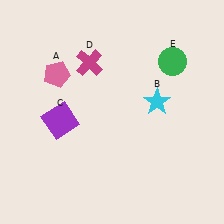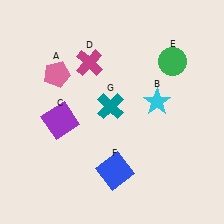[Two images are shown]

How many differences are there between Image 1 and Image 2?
There are 2 differences between the two images.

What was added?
A blue square (F), a teal cross (G) were added in Image 2.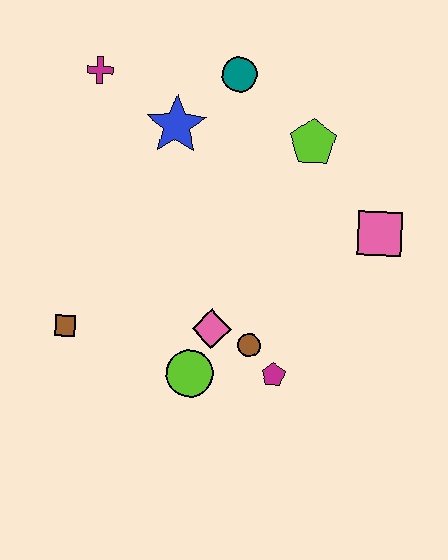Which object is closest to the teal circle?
The blue star is closest to the teal circle.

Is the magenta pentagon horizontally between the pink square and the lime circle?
Yes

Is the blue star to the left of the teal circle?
Yes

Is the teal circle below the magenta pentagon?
No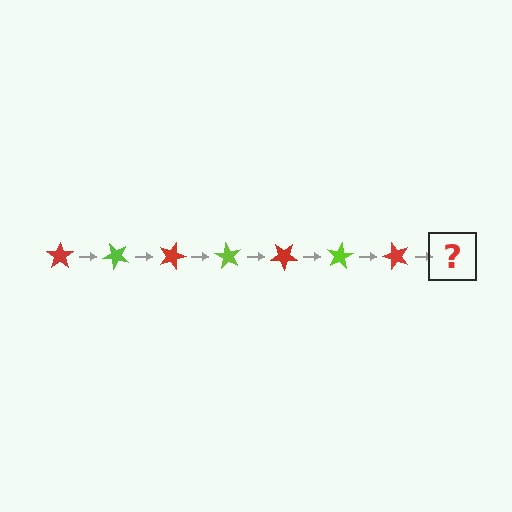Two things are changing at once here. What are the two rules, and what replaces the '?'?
The two rules are that it rotates 45 degrees each step and the color cycles through red and lime. The '?' should be a lime star, rotated 315 degrees from the start.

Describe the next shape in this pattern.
It should be a lime star, rotated 315 degrees from the start.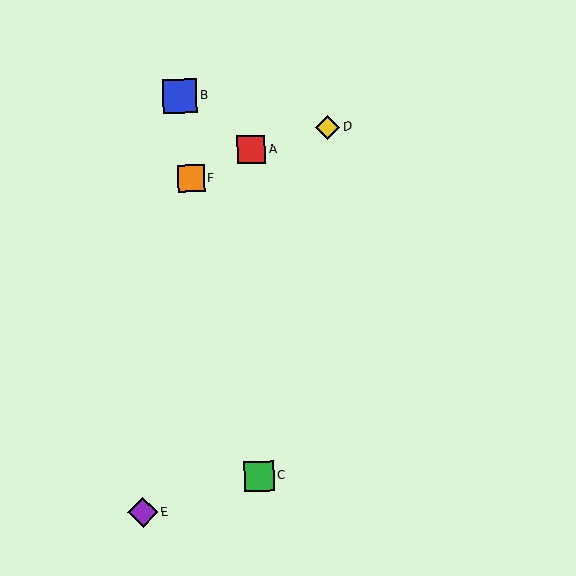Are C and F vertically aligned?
No, C is at x≈259 and F is at x≈191.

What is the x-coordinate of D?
Object D is at x≈328.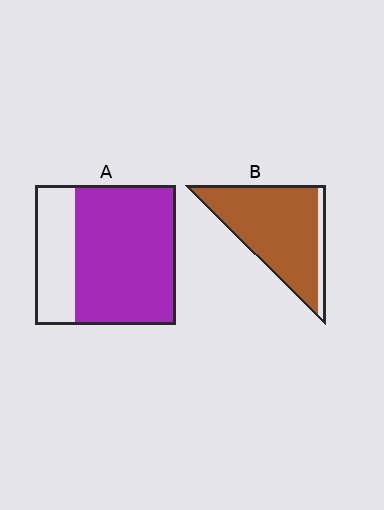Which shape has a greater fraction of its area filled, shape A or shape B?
Shape B.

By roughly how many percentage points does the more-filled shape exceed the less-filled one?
By roughly 15 percentage points (B over A).